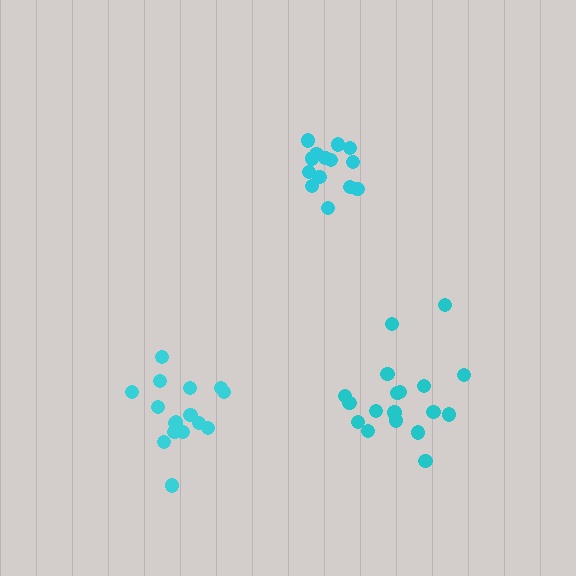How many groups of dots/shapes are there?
There are 3 groups.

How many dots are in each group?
Group 1: 18 dots, Group 2: 14 dots, Group 3: 16 dots (48 total).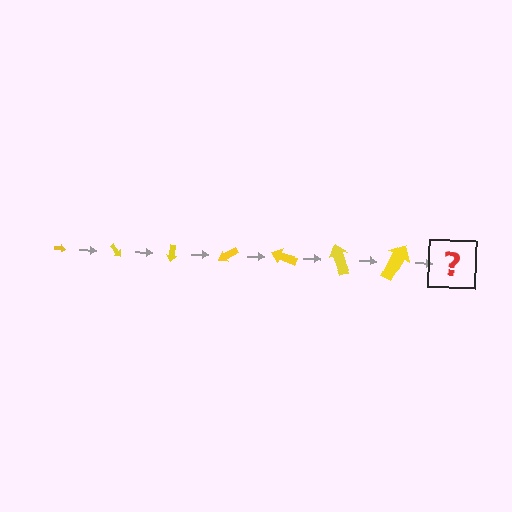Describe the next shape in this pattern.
It should be an arrow, larger than the previous one and rotated 350 degrees from the start.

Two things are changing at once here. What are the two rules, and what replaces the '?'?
The two rules are that the arrow grows larger each step and it rotates 50 degrees each step. The '?' should be an arrow, larger than the previous one and rotated 350 degrees from the start.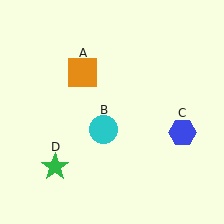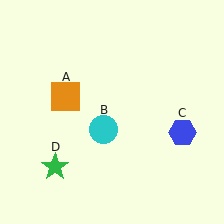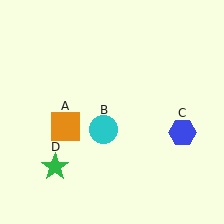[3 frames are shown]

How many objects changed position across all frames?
1 object changed position: orange square (object A).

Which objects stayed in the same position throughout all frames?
Cyan circle (object B) and blue hexagon (object C) and green star (object D) remained stationary.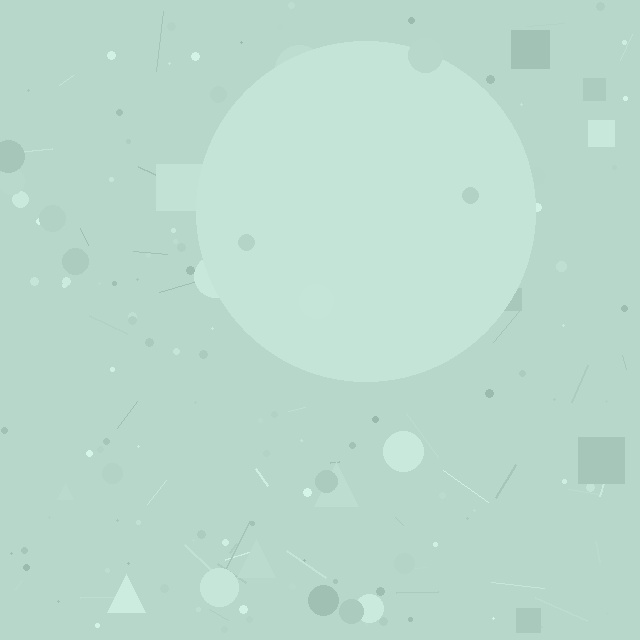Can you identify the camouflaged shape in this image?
The camouflaged shape is a circle.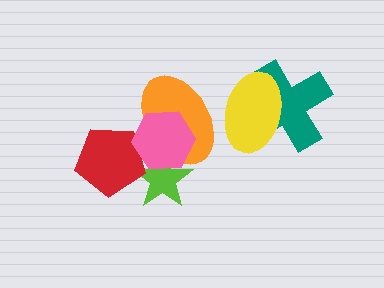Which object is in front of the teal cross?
The yellow ellipse is in front of the teal cross.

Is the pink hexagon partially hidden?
No, no other shape covers it.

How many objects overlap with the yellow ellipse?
2 objects overlap with the yellow ellipse.